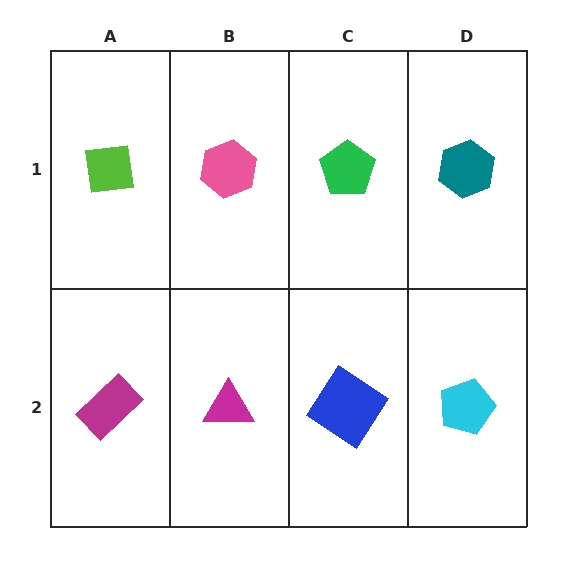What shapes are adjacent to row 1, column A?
A magenta rectangle (row 2, column A), a pink hexagon (row 1, column B).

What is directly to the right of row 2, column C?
A cyan pentagon.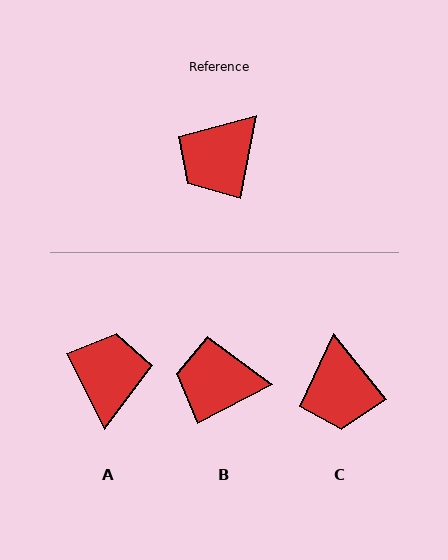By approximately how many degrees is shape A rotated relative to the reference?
Approximately 142 degrees clockwise.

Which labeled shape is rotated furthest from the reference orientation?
A, about 142 degrees away.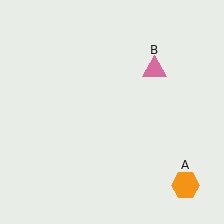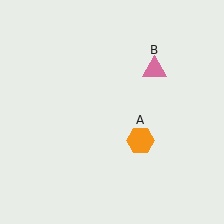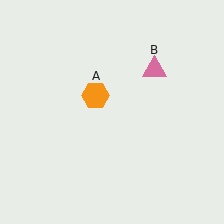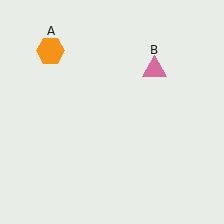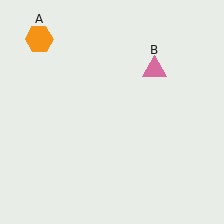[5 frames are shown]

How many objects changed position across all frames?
1 object changed position: orange hexagon (object A).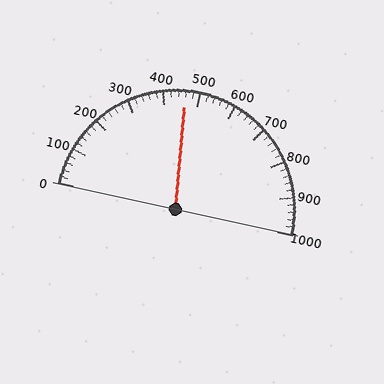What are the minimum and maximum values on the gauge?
The gauge ranges from 0 to 1000.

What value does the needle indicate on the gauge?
The needle indicates approximately 460.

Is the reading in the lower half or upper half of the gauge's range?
The reading is in the lower half of the range (0 to 1000).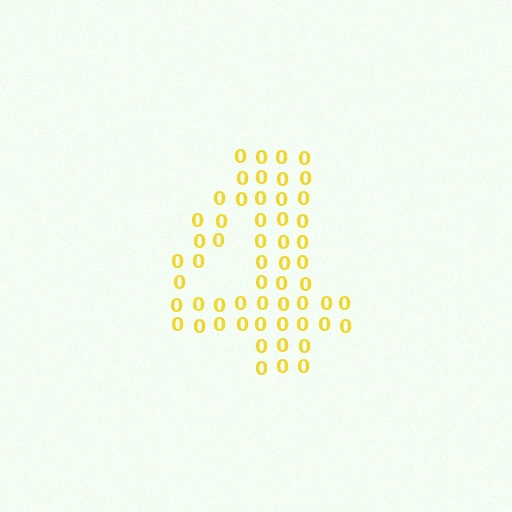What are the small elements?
The small elements are digit 0's.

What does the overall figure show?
The overall figure shows the digit 4.